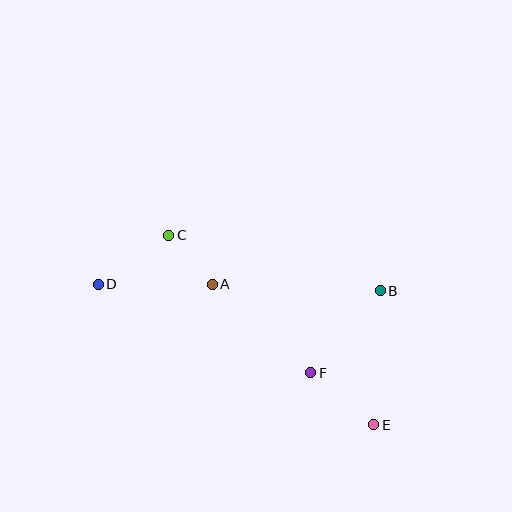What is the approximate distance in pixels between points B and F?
The distance between B and F is approximately 107 pixels.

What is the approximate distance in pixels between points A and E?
The distance between A and E is approximately 214 pixels.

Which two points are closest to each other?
Points A and C are closest to each other.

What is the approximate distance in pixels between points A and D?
The distance between A and D is approximately 114 pixels.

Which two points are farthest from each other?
Points D and E are farthest from each other.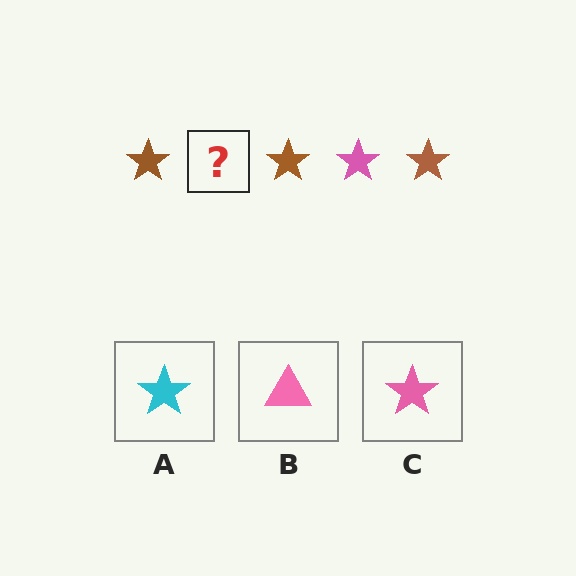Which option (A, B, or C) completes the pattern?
C.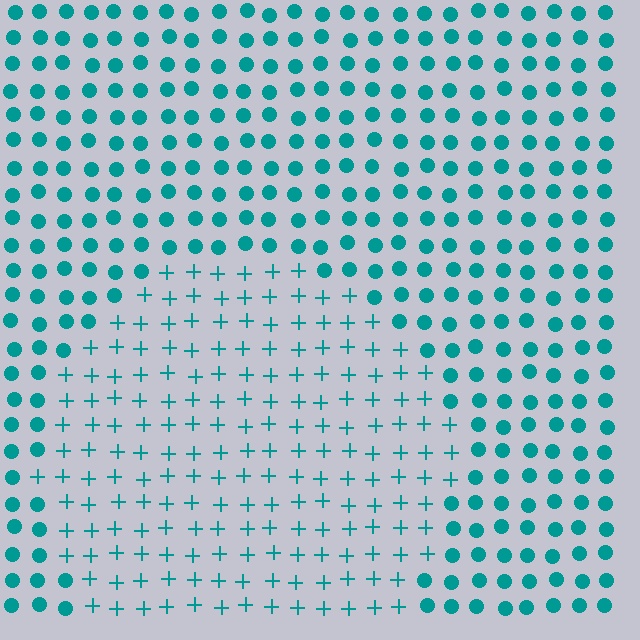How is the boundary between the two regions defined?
The boundary is defined by a change in element shape: plus signs inside vs. circles outside. All elements share the same color and spacing.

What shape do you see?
I see a circle.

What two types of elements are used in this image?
The image uses plus signs inside the circle region and circles outside it.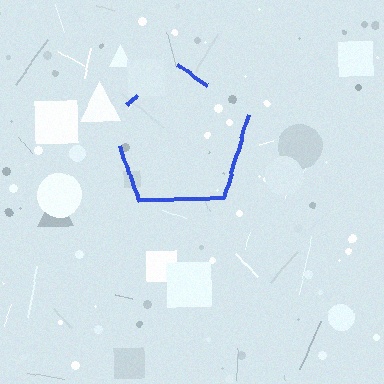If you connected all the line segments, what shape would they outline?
They would outline a pentagon.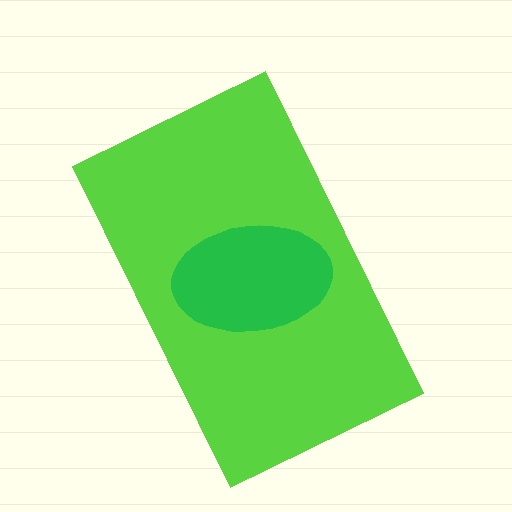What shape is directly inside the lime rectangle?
The green ellipse.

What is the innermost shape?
The green ellipse.